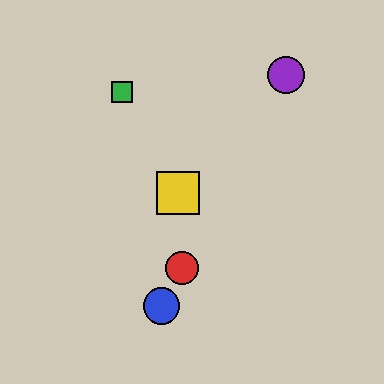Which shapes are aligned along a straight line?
The red circle, the blue circle, the purple circle are aligned along a straight line.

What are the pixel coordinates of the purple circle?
The purple circle is at (286, 75).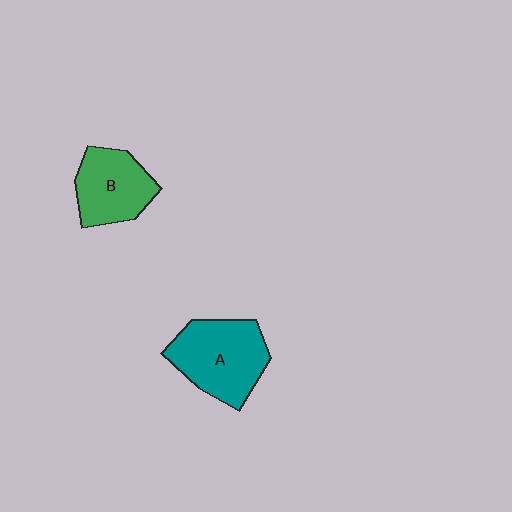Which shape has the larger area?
Shape A (teal).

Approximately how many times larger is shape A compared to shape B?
Approximately 1.3 times.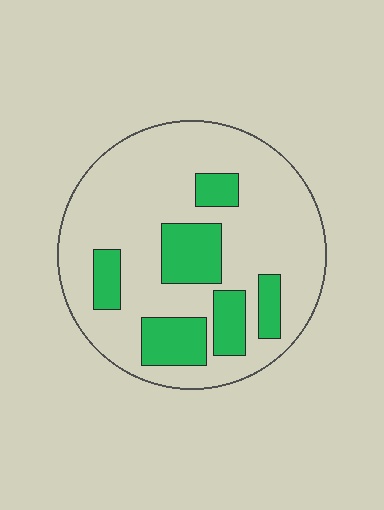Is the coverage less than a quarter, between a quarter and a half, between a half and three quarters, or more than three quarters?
Less than a quarter.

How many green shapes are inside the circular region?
6.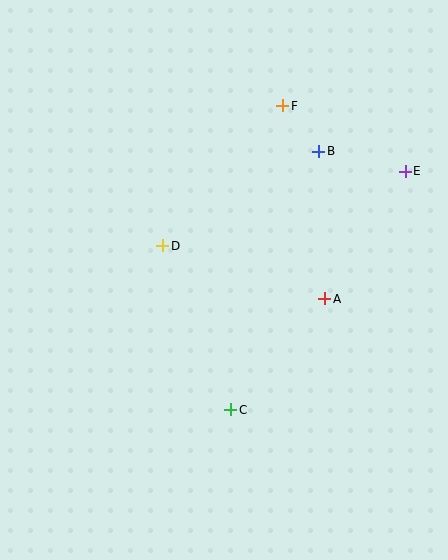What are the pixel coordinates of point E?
Point E is at (405, 171).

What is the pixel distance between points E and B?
The distance between E and B is 89 pixels.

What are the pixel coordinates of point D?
Point D is at (163, 246).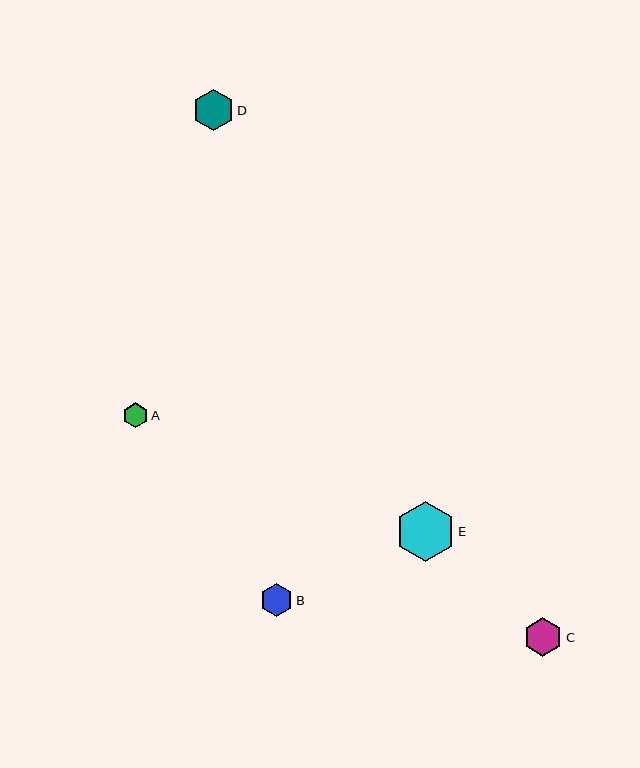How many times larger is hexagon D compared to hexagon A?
Hexagon D is approximately 1.7 times the size of hexagon A.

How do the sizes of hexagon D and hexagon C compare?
Hexagon D and hexagon C are approximately the same size.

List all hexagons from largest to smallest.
From largest to smallest: E, D, C, B, A.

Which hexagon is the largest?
Hexagon E is the largest with a size of approximately 60 pixels.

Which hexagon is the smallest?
Hexagon A is the smallest with a size of approximately 25 pixels.